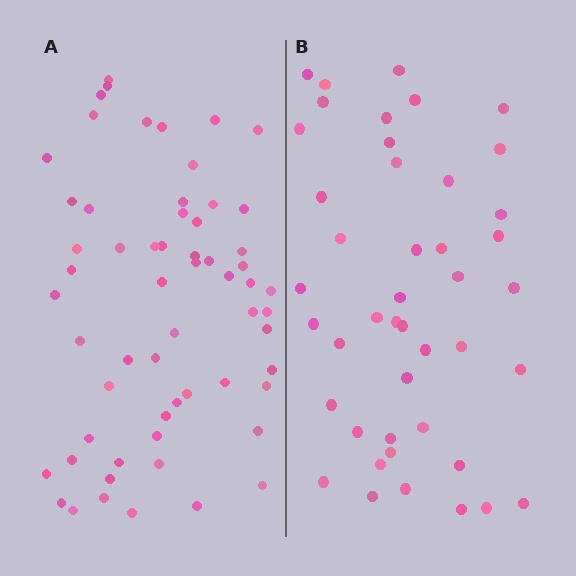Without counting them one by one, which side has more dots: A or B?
Region A (the left region) has more dots.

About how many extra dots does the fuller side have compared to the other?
Region A has approximately 15 more dots than region B.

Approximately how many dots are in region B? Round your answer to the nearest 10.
About 40 dots. (The exact count is 44, which rounds to 40.)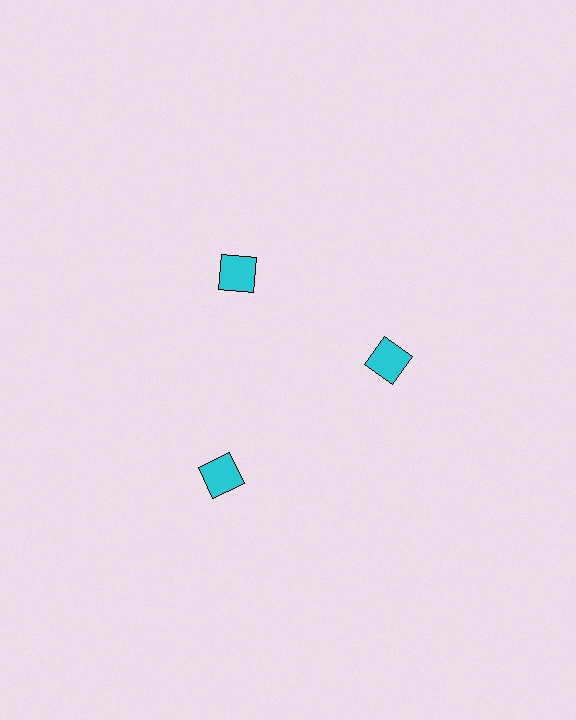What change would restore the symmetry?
The symmetry would be restored by moving it inward, back onto the ring so that all 3 squares sit at equal angles and equal distance from the center.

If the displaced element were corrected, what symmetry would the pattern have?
It would have 3-fold rotational symmetry — the pattern would map onto itself every 120 degrees.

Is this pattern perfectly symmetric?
No. The 3 cyan squares are arranged in a ring, but one element near the 7 o'clock position is pushed outward from the center, breaking the 3-fold rotational symmetry.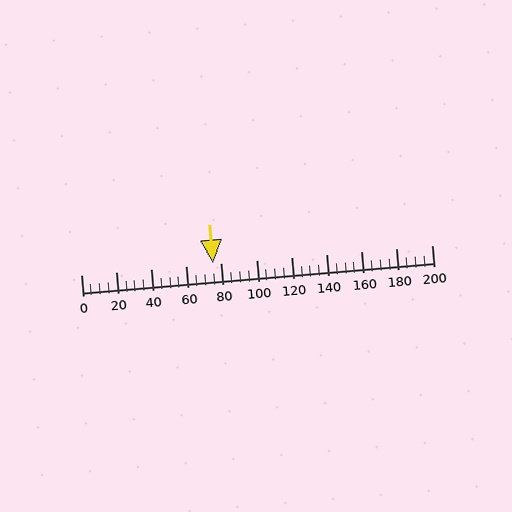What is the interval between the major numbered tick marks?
The major tick marks are spaced 20 units apart.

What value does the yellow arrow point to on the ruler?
The yellow arrow points to approximately 75.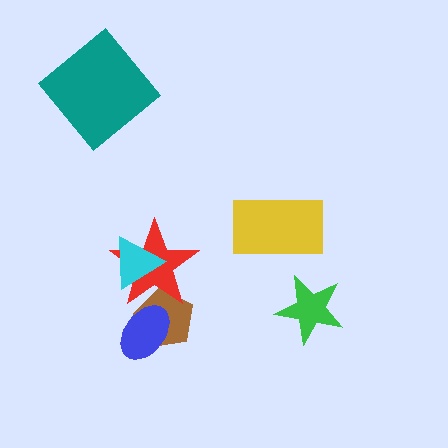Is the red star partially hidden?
Yes, it is partially covered by another shape.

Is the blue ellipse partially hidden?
Yes, it is partially covered by another shape.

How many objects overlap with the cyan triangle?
1 object overlaps with the cyan triangle.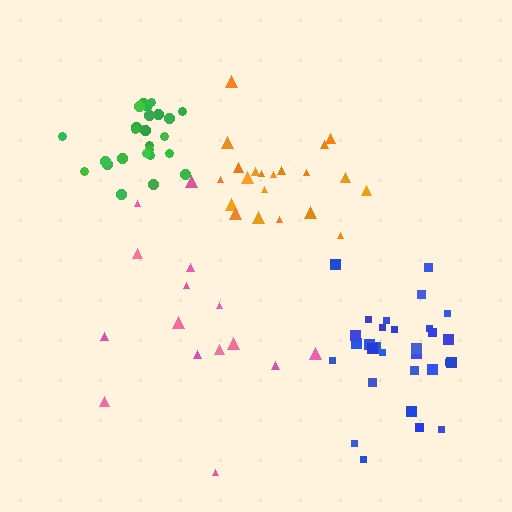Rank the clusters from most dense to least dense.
green, blue, orange, pink.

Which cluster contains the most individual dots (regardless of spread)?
Blue (32).